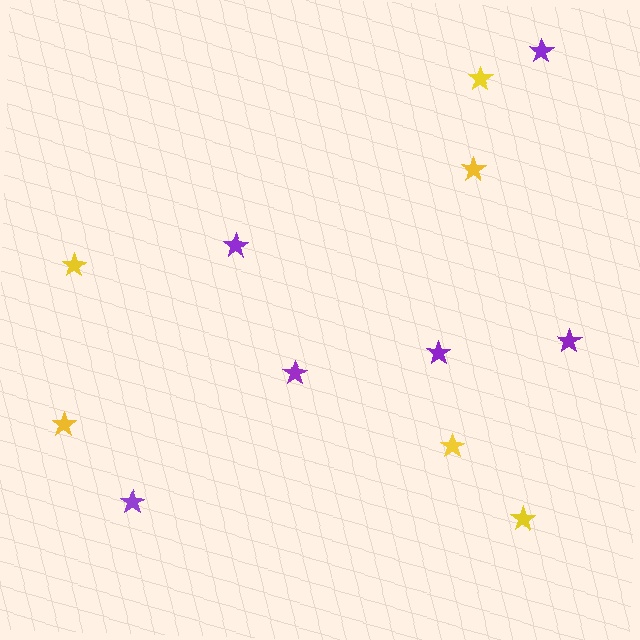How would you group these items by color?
There are 2 groups: one group of yellow stars (6) and one group of purple stars (6).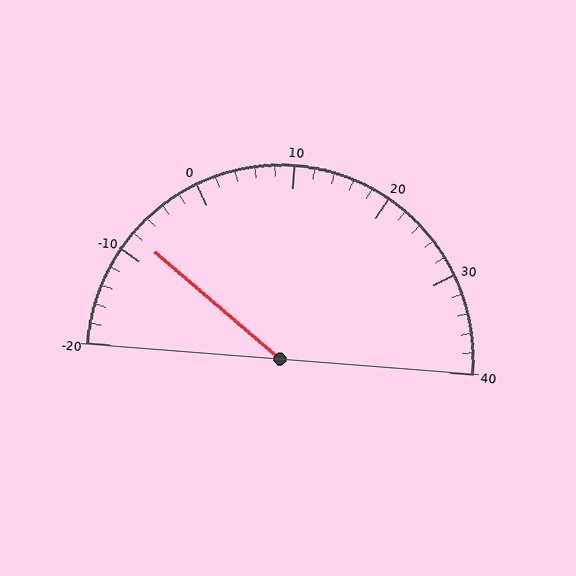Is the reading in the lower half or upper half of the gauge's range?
The reading is in the lower half of the range (-20 to 40).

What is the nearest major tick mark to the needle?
The nearest major tick mark is -10.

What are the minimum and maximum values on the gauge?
The gauge ranges from -20 to 40.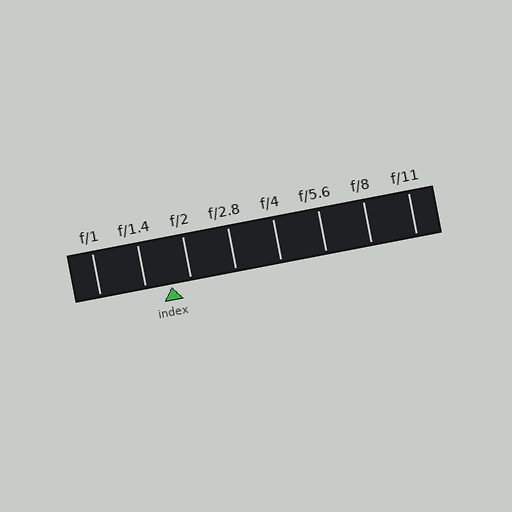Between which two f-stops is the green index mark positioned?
The index mark is between f/1.4 and f/2.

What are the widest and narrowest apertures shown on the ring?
The widest aperture shown is f/1 and the narrowest is f/11.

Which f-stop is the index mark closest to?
The index mark is closest to f/2.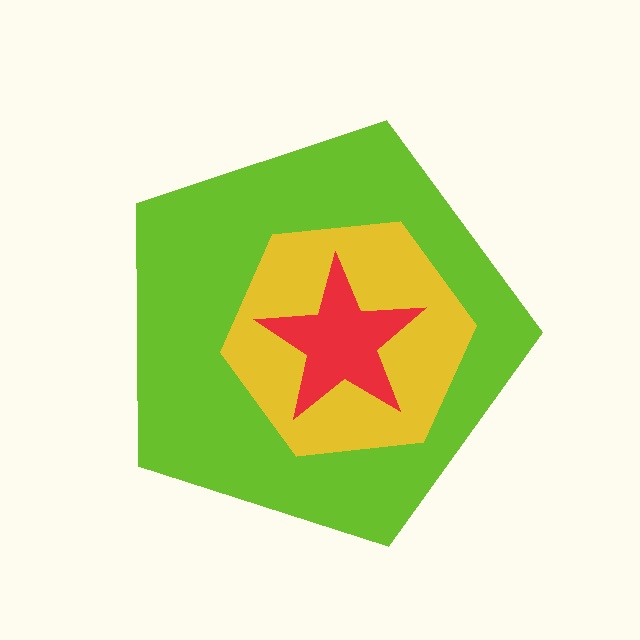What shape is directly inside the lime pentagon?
The yellow hexagon.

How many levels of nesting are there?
3.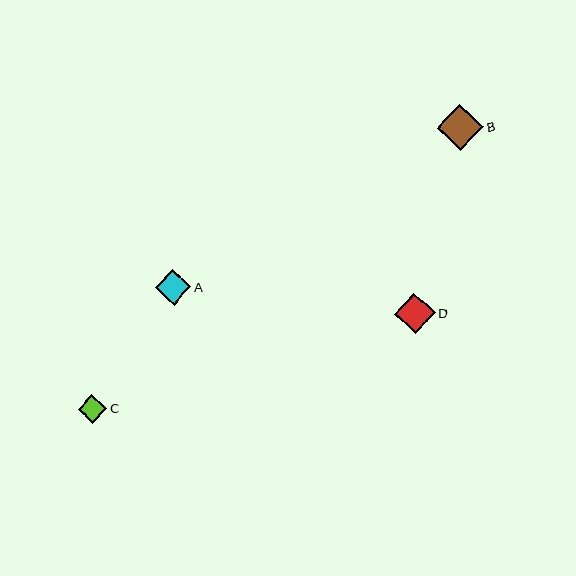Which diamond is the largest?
Diamond B is the largest with a size of approximately 46 pixels.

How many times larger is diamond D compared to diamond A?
Diamond D is approximately 1.1 times the size of diamond A.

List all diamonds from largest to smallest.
From largest to smallest: B, D, A, C.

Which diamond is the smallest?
Diamond C is the smallest with a size of approximately 28 pixels.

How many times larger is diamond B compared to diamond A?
Diamond B is approximately 1.3 times the size of diamond A.